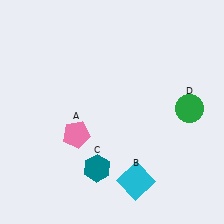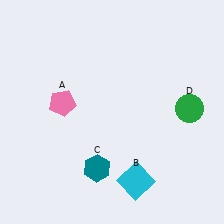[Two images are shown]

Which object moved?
The pink pentagon (A) moved up.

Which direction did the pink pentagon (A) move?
The pink pentagon (A) moved up.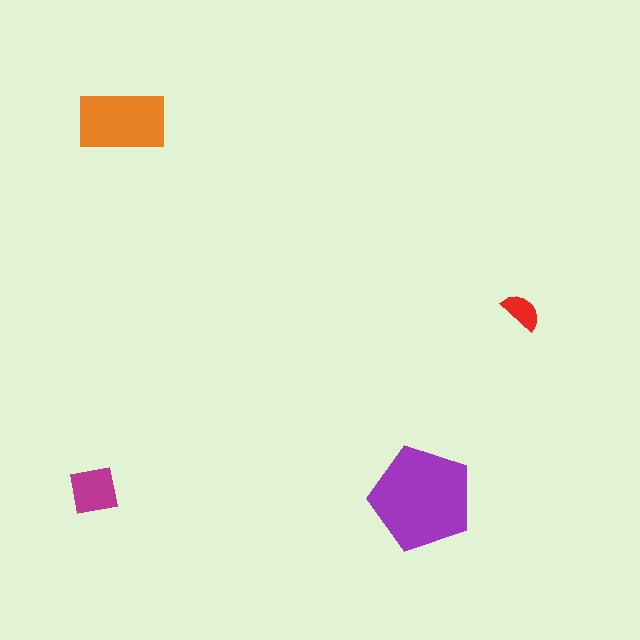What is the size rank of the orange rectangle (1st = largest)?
2nd.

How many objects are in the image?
There are 4 objects in the image.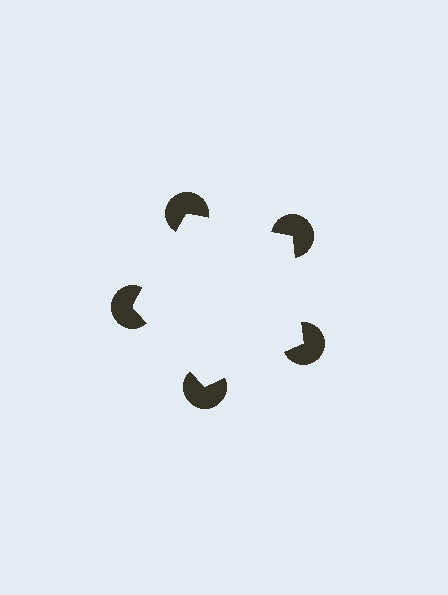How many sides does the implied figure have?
5 sides.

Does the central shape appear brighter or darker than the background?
It typically appears slightly brighter than the background, even though no actual brightness change is drawn.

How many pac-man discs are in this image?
There are 5 — one at each vertex of the illusory pentagon.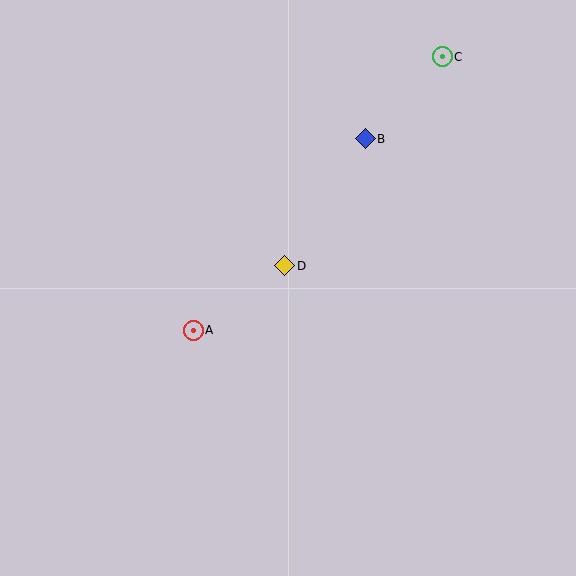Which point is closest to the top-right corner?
Point C is closest to the top-right corner.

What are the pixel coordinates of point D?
Point D is at (285, 266).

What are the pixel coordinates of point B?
Point B is at (365, 139).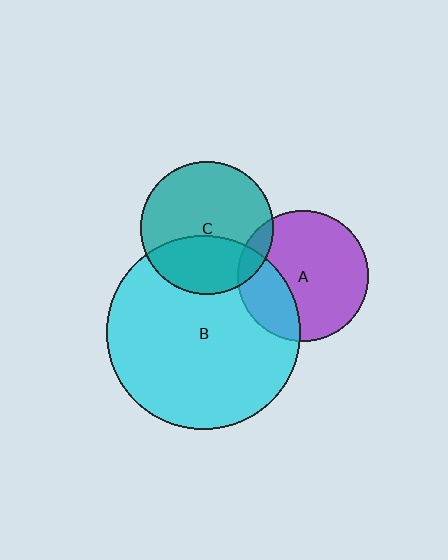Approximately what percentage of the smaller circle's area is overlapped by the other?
Approximately 10%.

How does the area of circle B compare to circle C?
Approximately 2.1 times.